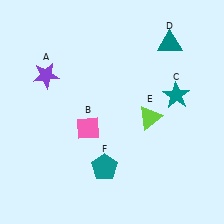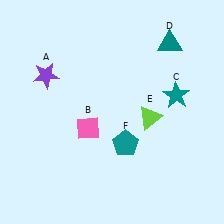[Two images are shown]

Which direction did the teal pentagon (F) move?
The teal pentagon (F) moved up.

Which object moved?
The teal pentagon (F) moved up.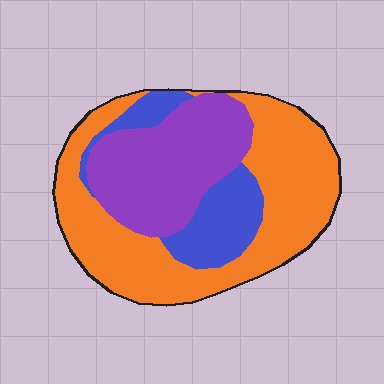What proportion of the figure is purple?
Purple covers roughly 30% of the figure.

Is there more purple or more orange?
Orange.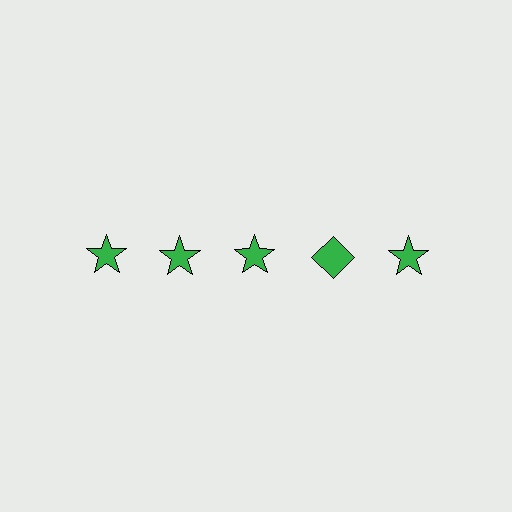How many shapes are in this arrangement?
There are 5 shapes arranged in a grid pattern.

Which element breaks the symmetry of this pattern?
The green diamond in the top row, second from right column breaks the symmetry. All other shapes are green stars.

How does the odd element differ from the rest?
It has a different shape: diamond instead of star.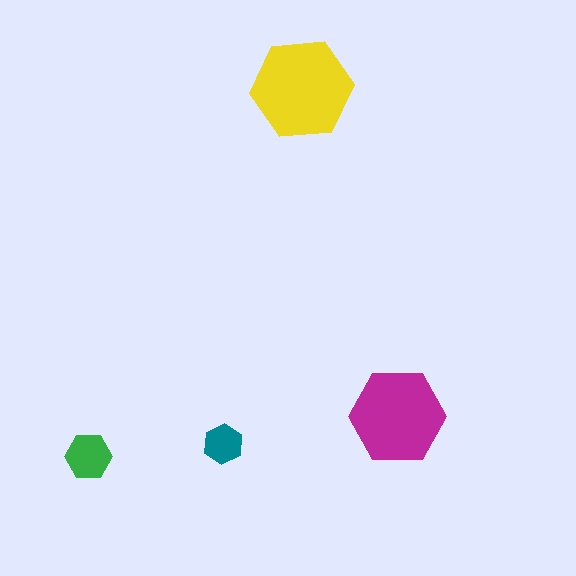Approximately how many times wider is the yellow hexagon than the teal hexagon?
About 2.5 times wider.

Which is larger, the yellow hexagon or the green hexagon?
The yellow one.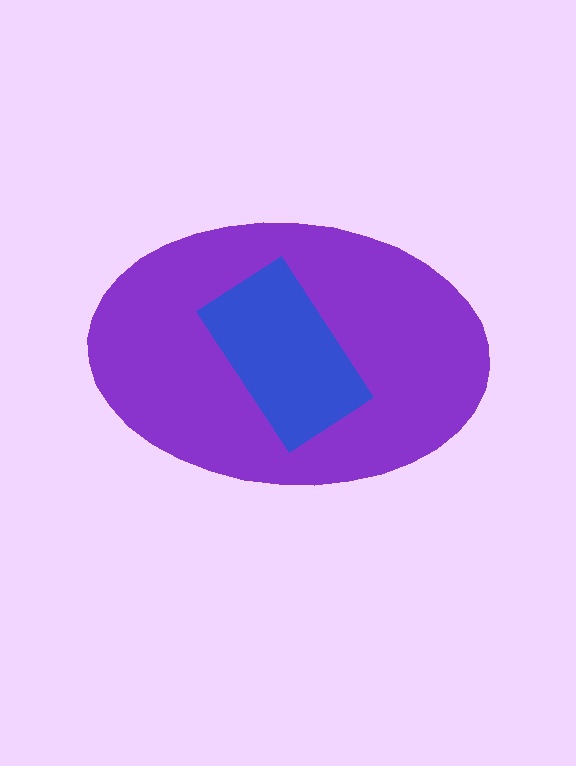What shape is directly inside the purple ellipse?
The blue rectangle.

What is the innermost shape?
The blue rectangle.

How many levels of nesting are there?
2.